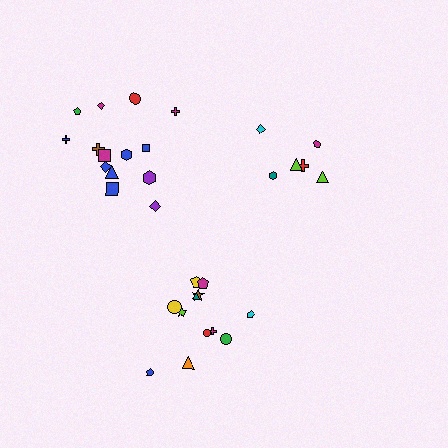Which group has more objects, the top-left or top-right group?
The top-left group.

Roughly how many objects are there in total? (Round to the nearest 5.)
Roughly 35 objects in total.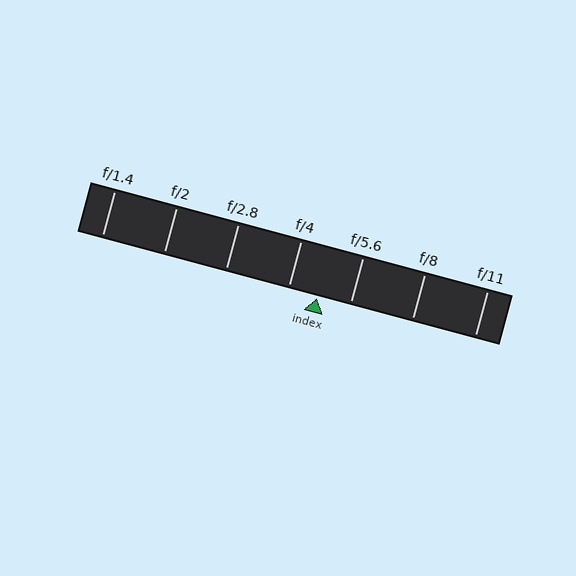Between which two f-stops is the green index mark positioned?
The index mark is between f/4 and f/5.6.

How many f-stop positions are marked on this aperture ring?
There are 7 f-stop positions marked.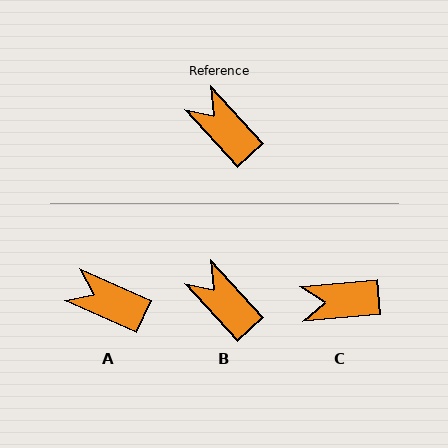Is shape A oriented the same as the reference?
No, it is off by about 23 degrees.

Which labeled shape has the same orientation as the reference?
B.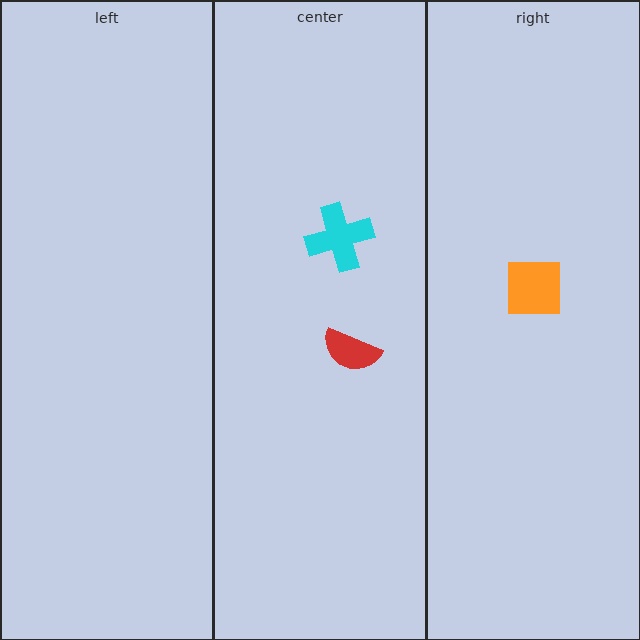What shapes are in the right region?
The orange square.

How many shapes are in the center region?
2.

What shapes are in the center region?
The red semicircle, the cyan cross.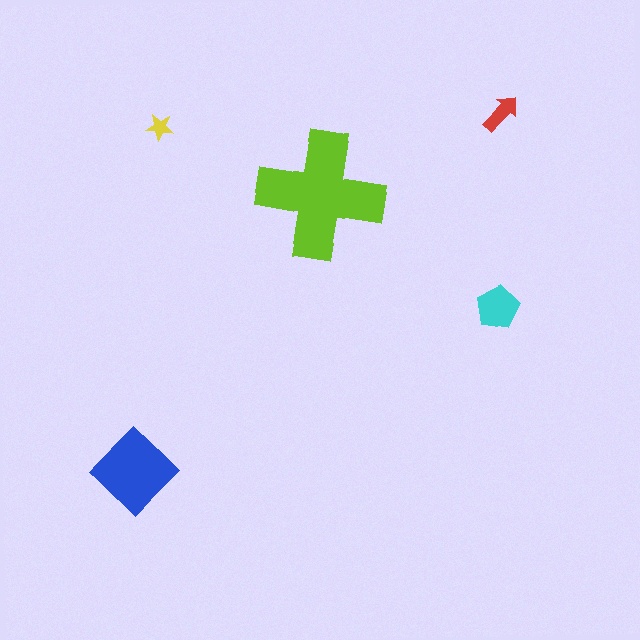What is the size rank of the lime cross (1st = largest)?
1st.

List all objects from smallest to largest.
The yellow star, the red arrow, the cyan pentagon, the blue diamond, the lime cross.